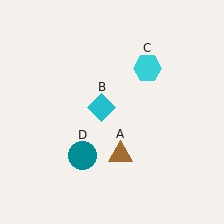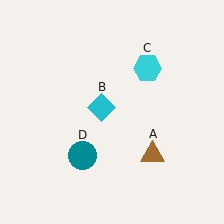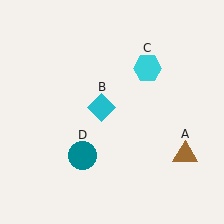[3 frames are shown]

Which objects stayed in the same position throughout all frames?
Cyan diamond (object B) and cyan hexagon (object C) and teal circle (object D) remained stationary.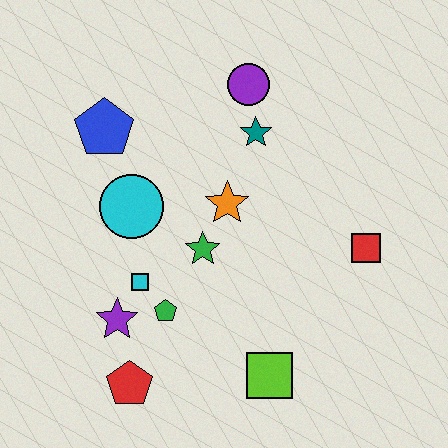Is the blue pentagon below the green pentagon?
No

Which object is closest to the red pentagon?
The purple star is closest to the red pentagon.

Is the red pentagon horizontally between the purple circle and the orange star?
No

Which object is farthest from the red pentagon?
The purple circle is farthest from the red pentagon.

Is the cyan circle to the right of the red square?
No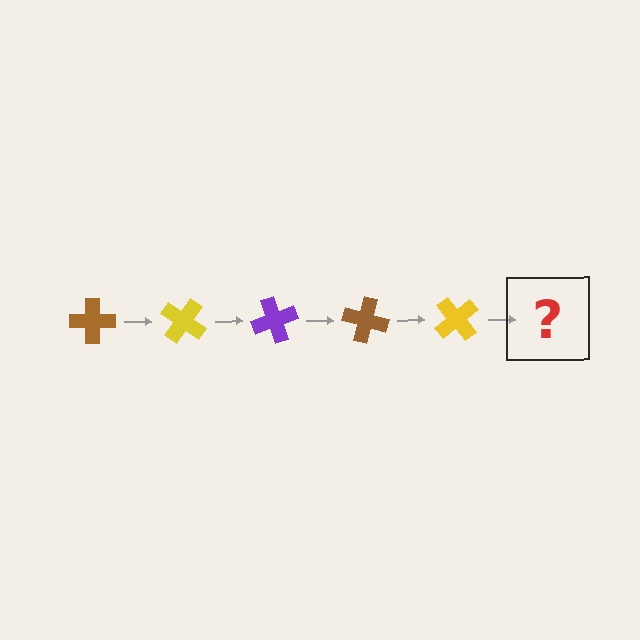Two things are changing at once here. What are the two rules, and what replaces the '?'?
The two rules are that it rotates 35 degrees each step and the color cycles through brown, yellow, and purple. The '?' should be a purple cross, rotated 175 degrees from the start.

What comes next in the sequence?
The next element should be a purple cross, rotated 175 degrees from the start.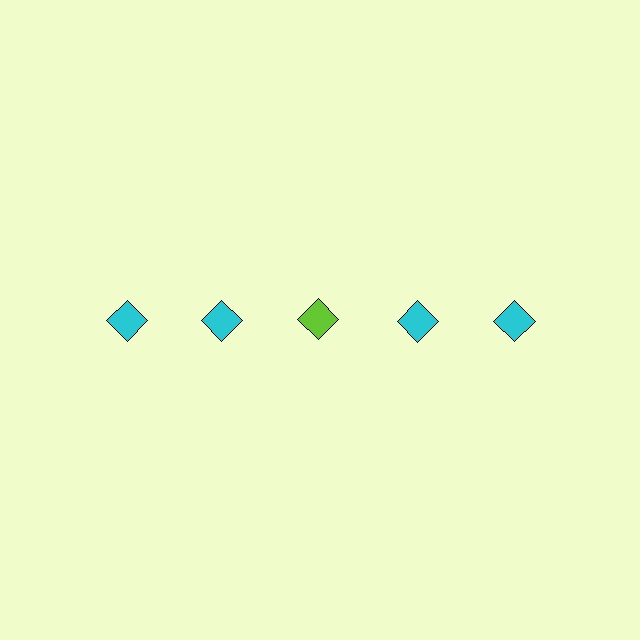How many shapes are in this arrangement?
There are 5 shapes arranged in a grid pattern.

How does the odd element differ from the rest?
It has a different color: lime instead of cyan.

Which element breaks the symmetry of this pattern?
The lime diamond in the top row, center column breaks the symmetry. All other shapes are cyan diamonds.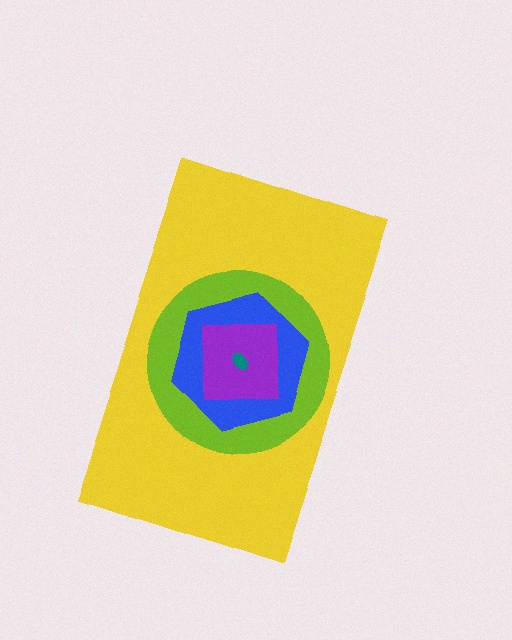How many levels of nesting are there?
5.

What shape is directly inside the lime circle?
The blue hexagon.